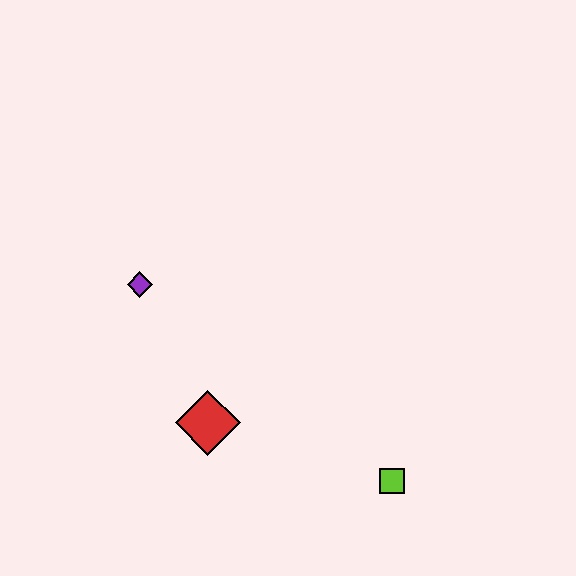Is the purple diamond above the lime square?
Yes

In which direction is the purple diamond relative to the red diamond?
The purple diamond is above the red diamond.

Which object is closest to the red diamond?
The purple diamond is closest to the red diamond.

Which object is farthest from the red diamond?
The lime square is farthest from the red diamond.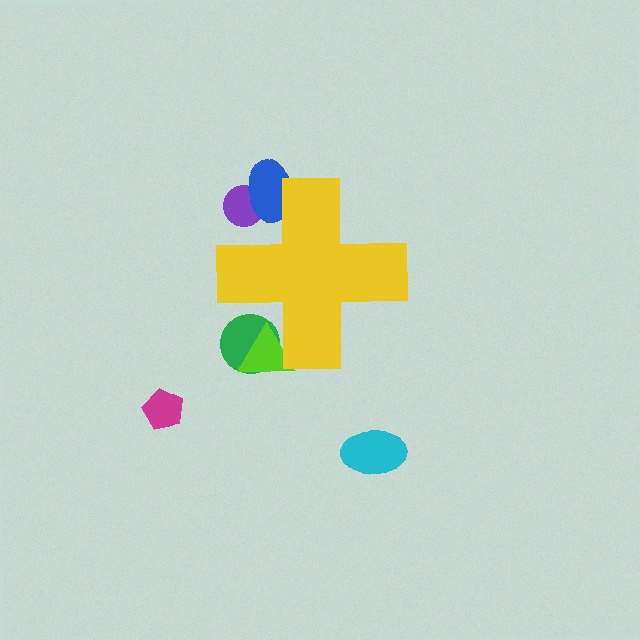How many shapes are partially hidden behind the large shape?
4 shapes are partially hidden.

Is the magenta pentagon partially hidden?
No, the magenta pentagon is fully visible.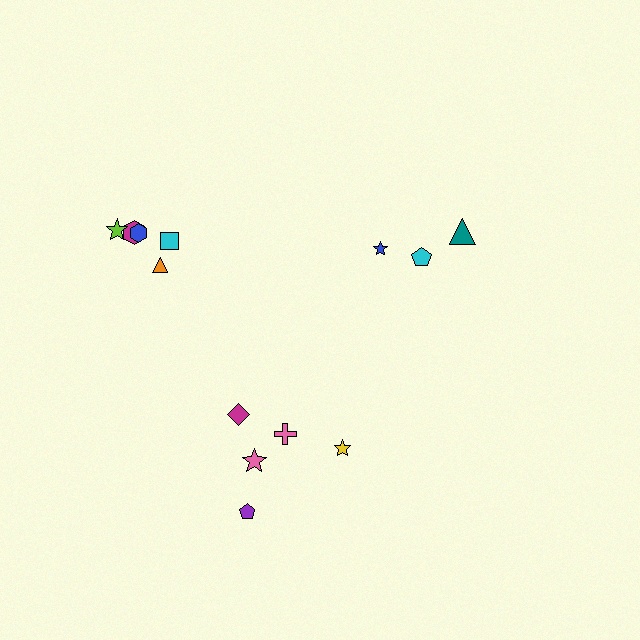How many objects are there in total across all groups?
There are 13 objects.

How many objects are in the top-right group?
There are 3 objects.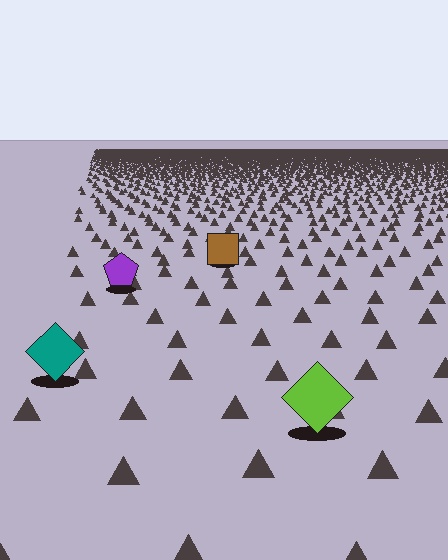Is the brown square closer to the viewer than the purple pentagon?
No. The purple pentagon is closer — you can tell from the texture gradient: the ground texture is coarser near it.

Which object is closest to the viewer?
The lime diamond is closest. The texture marks near it are larger and more spread out.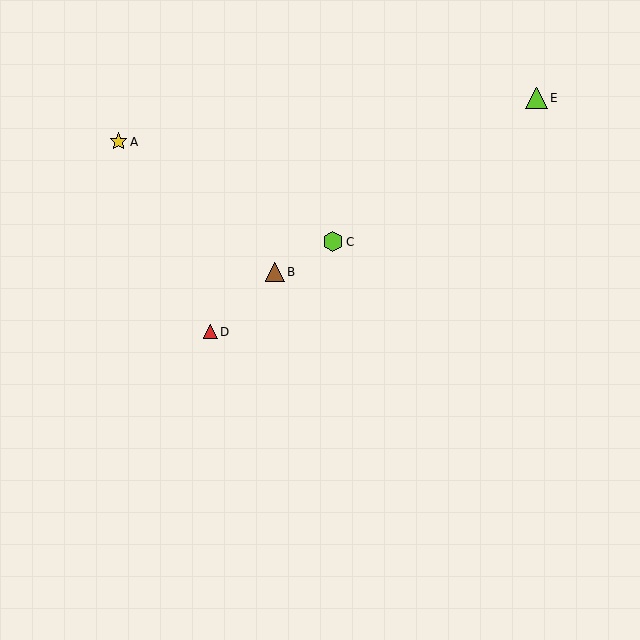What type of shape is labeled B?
Shape B is a brown triangle.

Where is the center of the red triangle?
The center of the red triangle is at (210, 332).